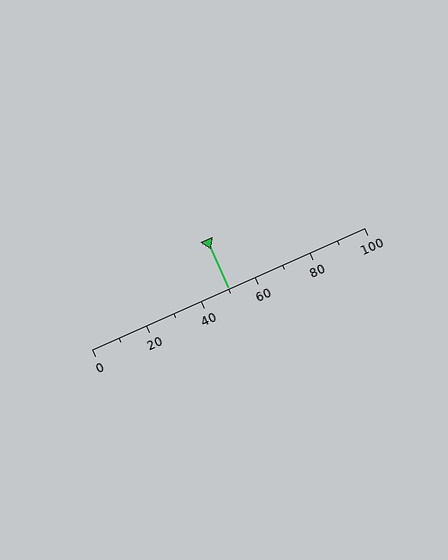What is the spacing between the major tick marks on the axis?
The major ticks are spaced 20 apart.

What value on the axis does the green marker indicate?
The marker indicates approximately 50.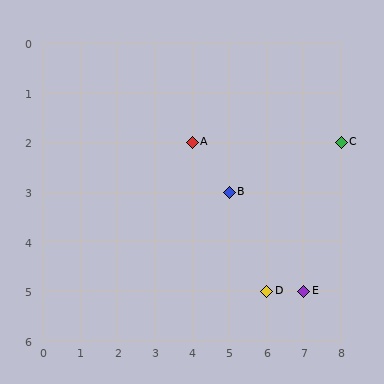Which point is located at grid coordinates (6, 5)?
Point D is at (6, 5).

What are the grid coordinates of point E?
Point E is at grid coordinates (7, 5).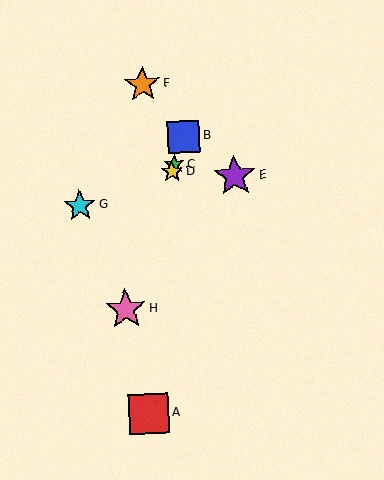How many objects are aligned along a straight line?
4 objects (B, C, D, H) are aligned along a straight line.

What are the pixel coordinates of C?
Object C is at (174, 164).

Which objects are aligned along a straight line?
Objects B, C, D, H are aligned along a straight line.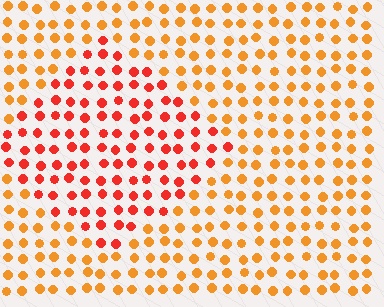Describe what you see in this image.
The image is filled with small orange elements in a uniform arrangement. A diamond-shaped region is visible where the elements are tinted to a slightly different hue, forming a subtle color boundary.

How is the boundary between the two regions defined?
The boundary is defined purely by a slight shift in hue (about 32 degrees). Spacing, size, and orientation are identical on both sides.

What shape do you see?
I see a diamond.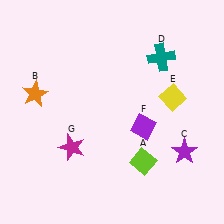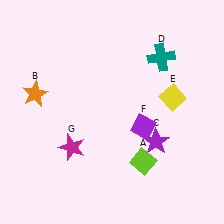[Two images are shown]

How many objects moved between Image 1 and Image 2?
1 object moved between the two images.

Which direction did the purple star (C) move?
The purple star (C) moved left.